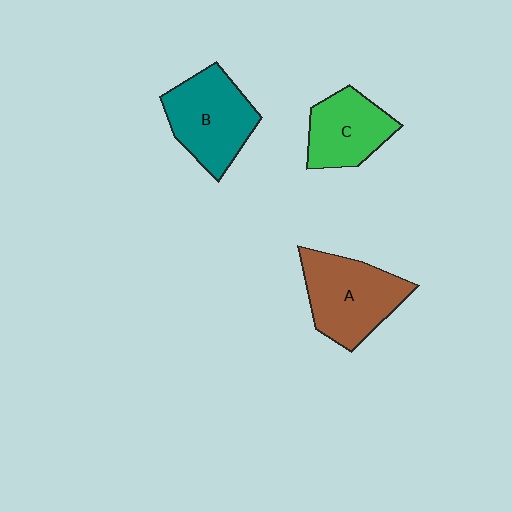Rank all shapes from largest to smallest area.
From largest to smallest: A (brown), B (teal), C (green).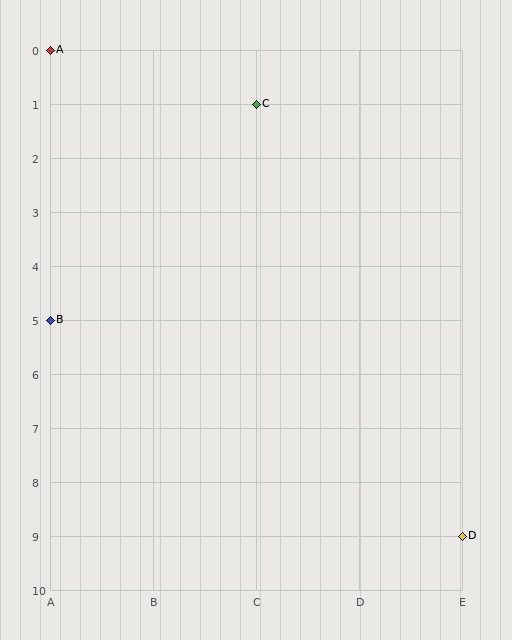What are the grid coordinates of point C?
Point C is at grid coordinates (C, 1).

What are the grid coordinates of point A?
Point A is at grid coordinates (A, 0).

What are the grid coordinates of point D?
Point D is at grid coordinates (E, 9).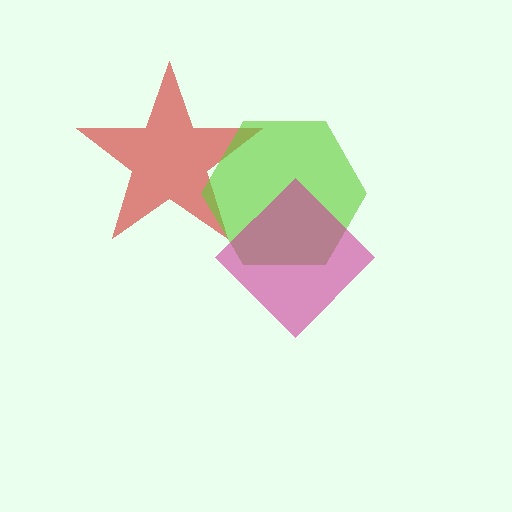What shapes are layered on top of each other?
The layered shapes are: a red star, a lime hexagon, a magenta diamond.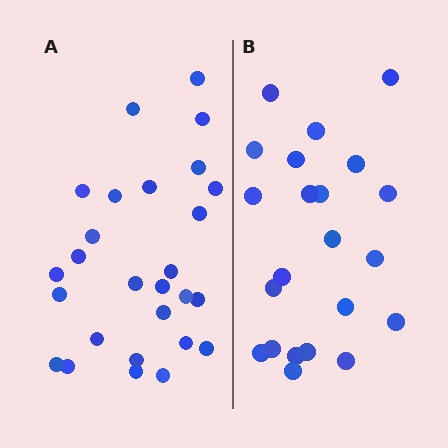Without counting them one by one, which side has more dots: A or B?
Region A (the left region) has more dots.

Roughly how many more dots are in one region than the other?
Region A has about 5 more dots than region B.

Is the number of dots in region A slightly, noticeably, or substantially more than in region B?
Region A has only slightly more — the two regions are fairly close. The ratio is roughly 1.2 to 1.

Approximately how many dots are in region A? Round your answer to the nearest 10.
About 30 dots. (The exact count is 27, which rounds to 30.)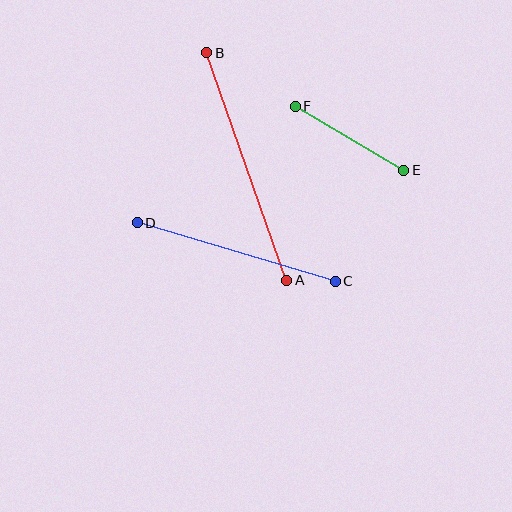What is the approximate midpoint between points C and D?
The midpoint is at approximately (236, 252) pixels.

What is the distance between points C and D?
The distance is approximately 206 pixels.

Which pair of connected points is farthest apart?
Points A and B are farthest apart.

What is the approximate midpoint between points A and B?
The midpoint is at approximately (247, 167) pixels.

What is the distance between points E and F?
The distance is approximately 126 pixels.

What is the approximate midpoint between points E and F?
The midpoint is at approximately (350, 138) pixels.